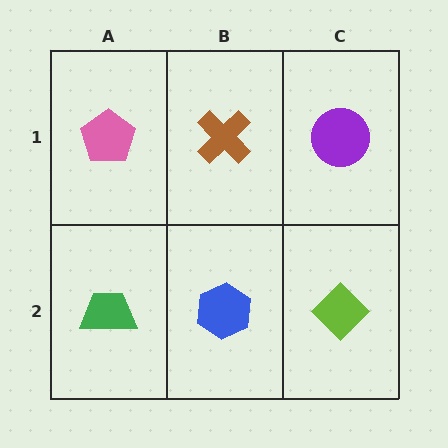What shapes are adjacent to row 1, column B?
A blue hexagon (row 2, column B), a pink pentagon (row 1, column A), a purple circle (row 1, column C).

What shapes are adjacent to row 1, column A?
A green trapezoid (row 2, column A), a brown cross (row 1, column B).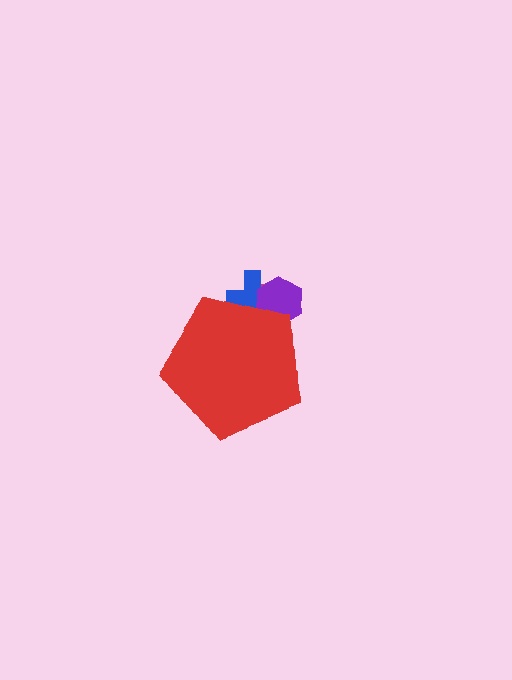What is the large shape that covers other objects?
A red pentagon.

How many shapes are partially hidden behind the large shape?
3 shapes are partially hidden.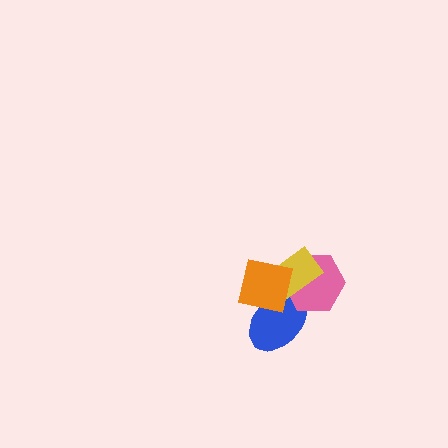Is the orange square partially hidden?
No, no other shape covers it.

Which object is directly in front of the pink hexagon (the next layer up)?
The yellow rectangle is directly in front of the pink hexagon.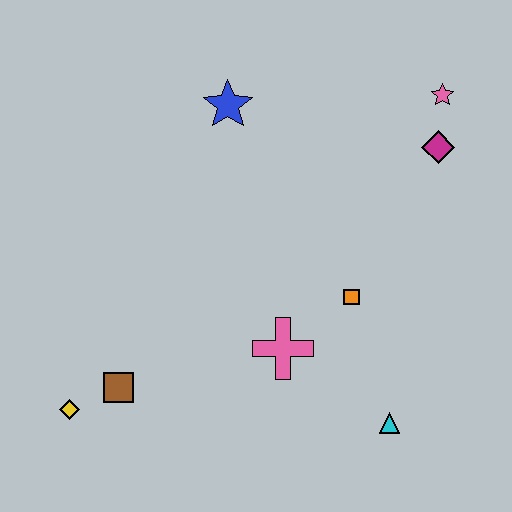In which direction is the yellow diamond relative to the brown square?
The yellow diamond is to the left of the brown square.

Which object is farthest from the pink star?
The yellow diamond is farthest from the pink star.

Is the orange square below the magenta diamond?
Yes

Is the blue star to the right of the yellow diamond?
Yes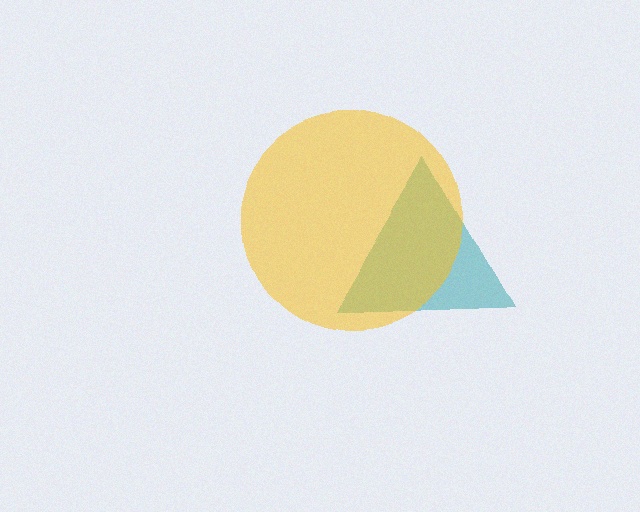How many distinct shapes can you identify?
There are 2 distinct shapes: a teal triangle, a yellow circle.